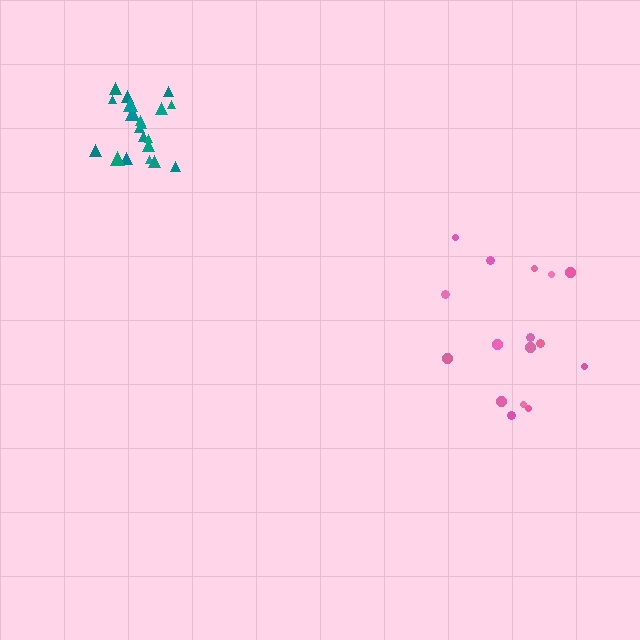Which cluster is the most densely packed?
Teal.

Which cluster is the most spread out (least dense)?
Pink.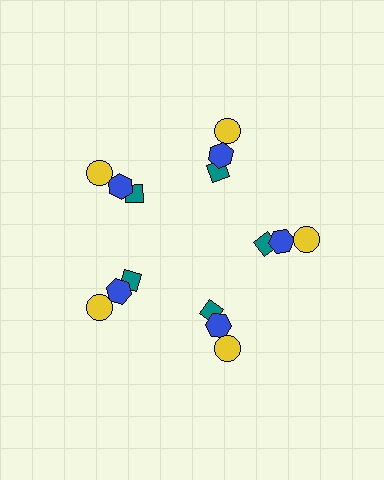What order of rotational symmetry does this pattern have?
This pattern has 5-fold rotational symmetry.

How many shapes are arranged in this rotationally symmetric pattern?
There are 15 shapes, arranged in 5 groups of 3.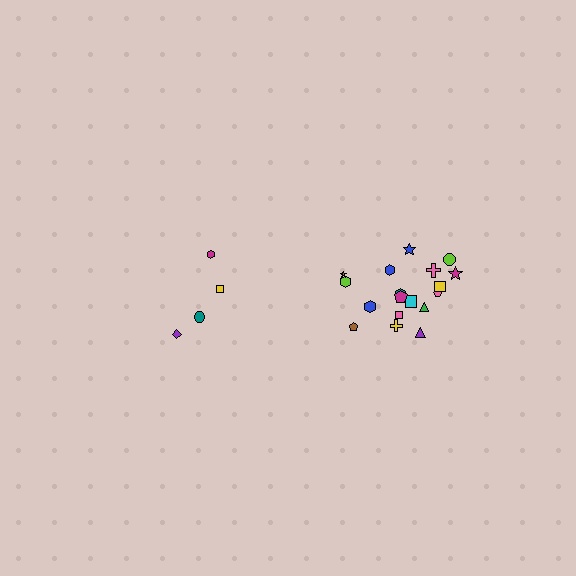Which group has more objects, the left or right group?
The right group.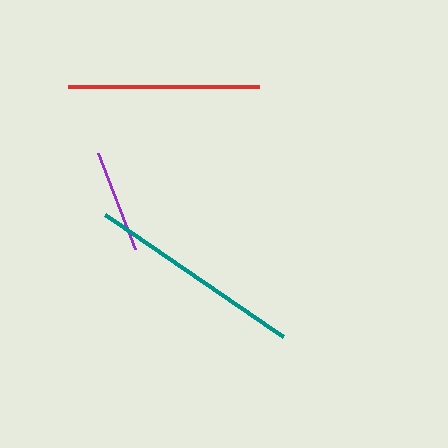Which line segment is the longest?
The teal line is the longest at approximately 217 pixels.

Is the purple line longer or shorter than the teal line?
The teal line is longer than the purple line.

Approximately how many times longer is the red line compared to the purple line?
The red line is approximately 1.9 times the length of the purple line.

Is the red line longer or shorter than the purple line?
The red line is longer than the purple line.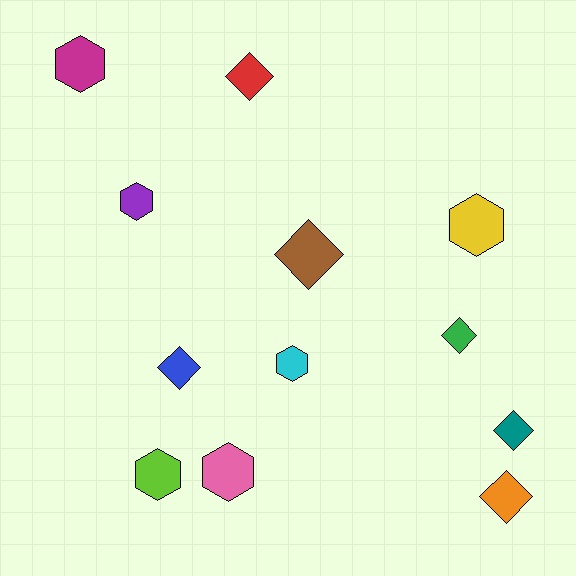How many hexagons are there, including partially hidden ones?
There are 6 hexagons.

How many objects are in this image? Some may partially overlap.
There are 12 objects.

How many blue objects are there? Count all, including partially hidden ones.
There is 1 blue object.